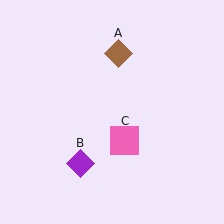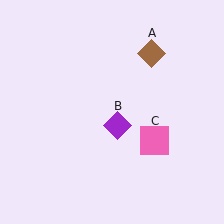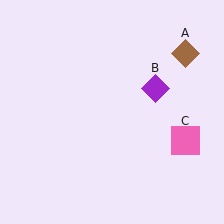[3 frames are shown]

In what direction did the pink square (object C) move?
The pink square (object C) moved right.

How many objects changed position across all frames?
3 objects changed position: brown diamond (object A), purple diamond (object B), pink square (object C).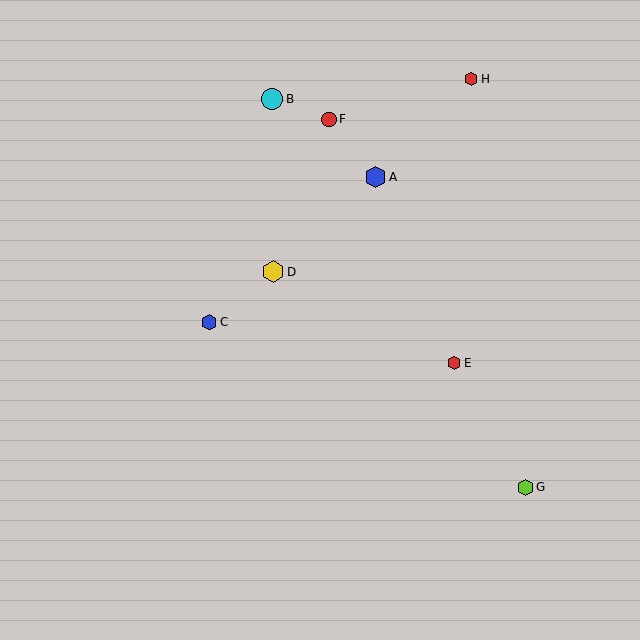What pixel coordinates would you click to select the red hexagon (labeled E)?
Click at (454, 363) to select the red hexagon E.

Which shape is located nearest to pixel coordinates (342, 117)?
The red circle (labeled F) at (329, 119) is nearest to that location.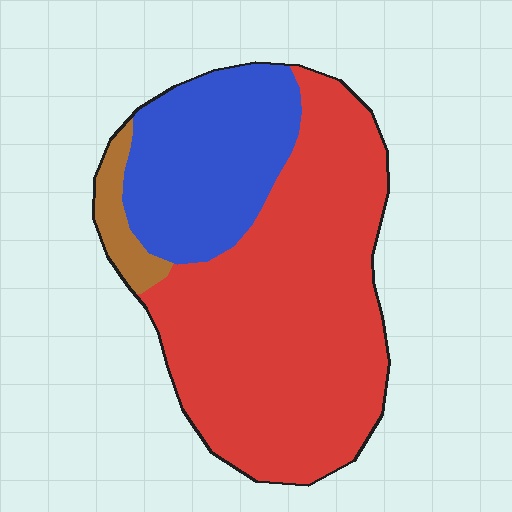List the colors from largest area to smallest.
From largest to smallest: red, blue, brown.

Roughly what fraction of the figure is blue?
Blue takes up between a quarter and a half of the figure.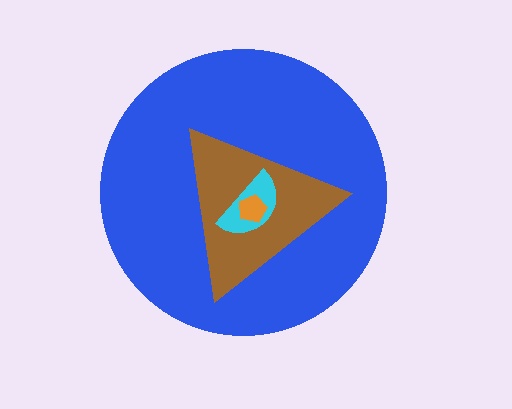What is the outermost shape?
The blue circle.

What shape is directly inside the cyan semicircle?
The orange pentagon.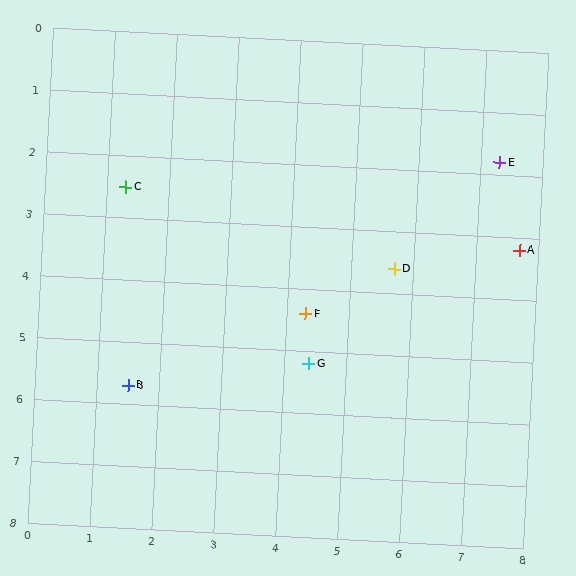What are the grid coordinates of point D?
Point D is at approximately (5.7, 3.6).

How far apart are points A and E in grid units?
Points A and E are about 1.5 grid units apart.